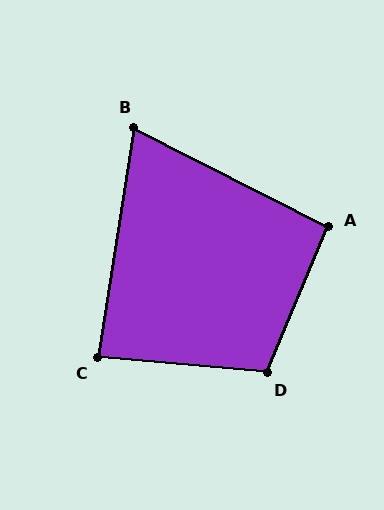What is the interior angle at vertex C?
Approximately 86 degrees (approximately right).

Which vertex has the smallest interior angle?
B, at approximately 72 degrees.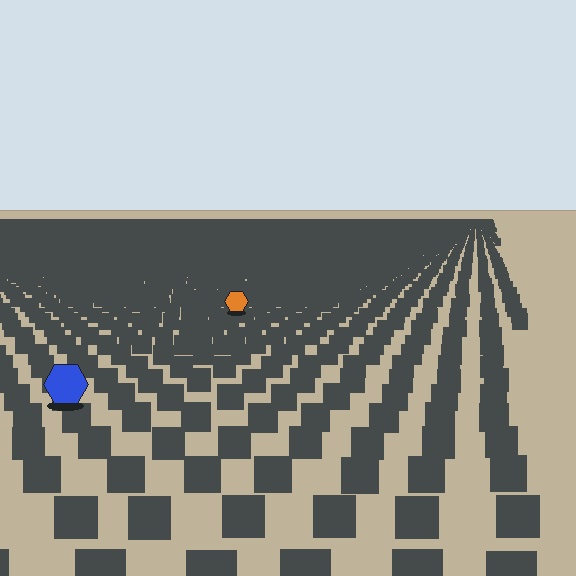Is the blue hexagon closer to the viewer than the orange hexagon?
Yes. The blue hexagon is closer — you can tell from the texture gradient: the ground texture is coarser near it.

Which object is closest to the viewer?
The blue hexagon is closest. The texture marks near it are larger and more spread out.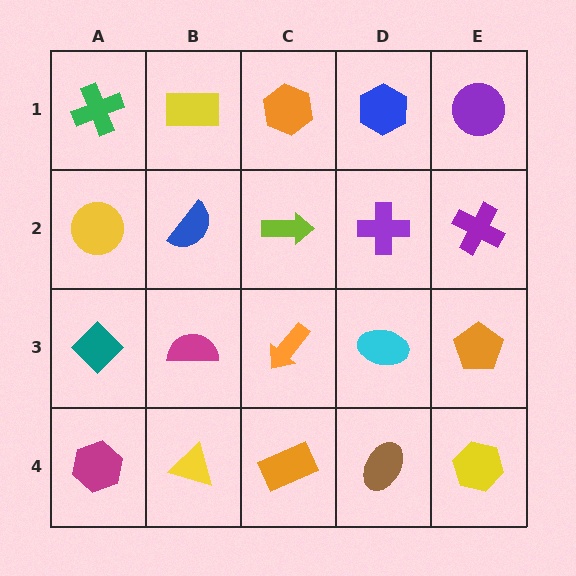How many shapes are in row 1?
5 shapes.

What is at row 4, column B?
A yellow triangle.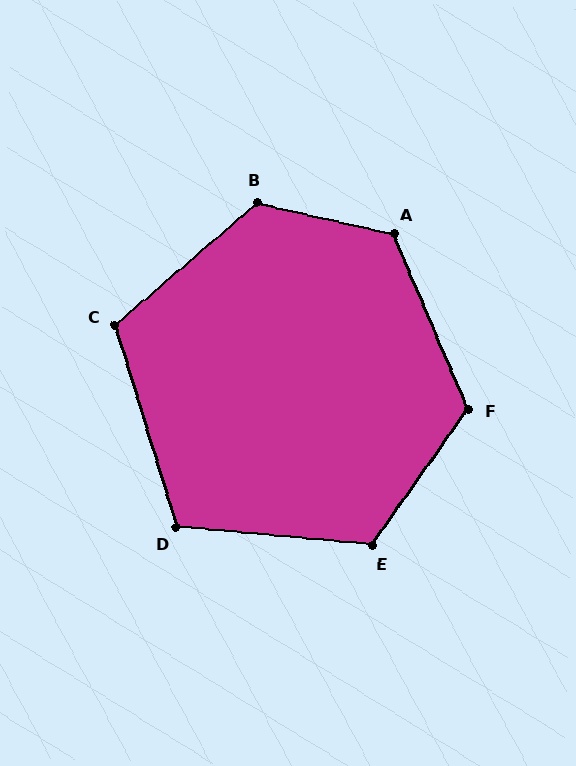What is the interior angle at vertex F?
Approximately 121 degrees (obtuse).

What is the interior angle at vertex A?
Approximately 126 degrees (obtuse).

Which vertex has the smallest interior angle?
D, at approximately 112 degrees.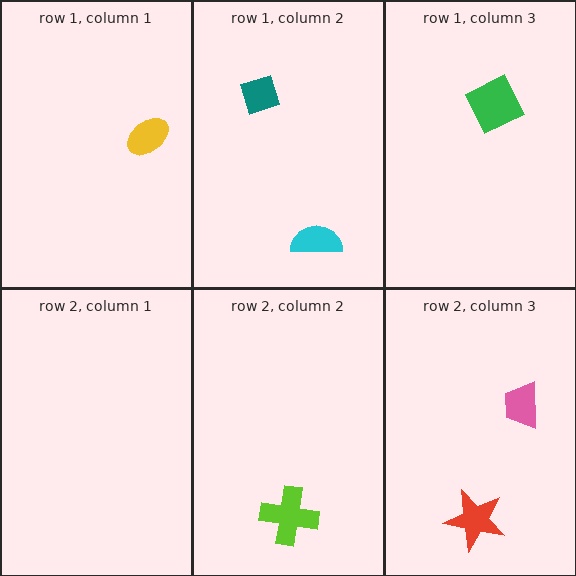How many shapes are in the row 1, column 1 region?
1.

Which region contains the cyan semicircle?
The row 1, column 2 region.